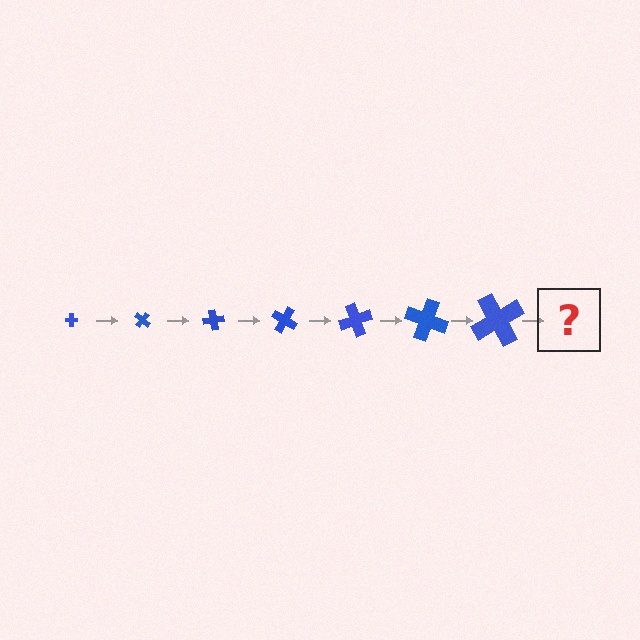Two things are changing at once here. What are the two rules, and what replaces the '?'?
The two rules are that the cross grows larger each step and it rotates 40 degrees each step. The '?' should be a cross, larger than the previous one and rotated 280 degrees from the start.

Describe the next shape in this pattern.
It should be a cross, larger than the previous one and rotated 280 degrees from the start.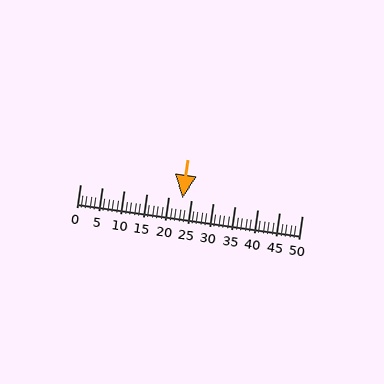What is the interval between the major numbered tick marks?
The major tick marks are spaced 5 units apart.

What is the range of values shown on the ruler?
The ruler shows values from 0 to 50.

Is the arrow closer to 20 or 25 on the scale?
The arrow is closer to 25.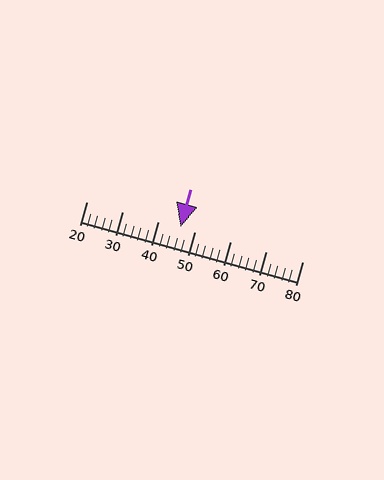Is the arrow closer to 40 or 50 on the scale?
The arrow is closer to 50.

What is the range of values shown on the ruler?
The ruler shows values from 20 to 80.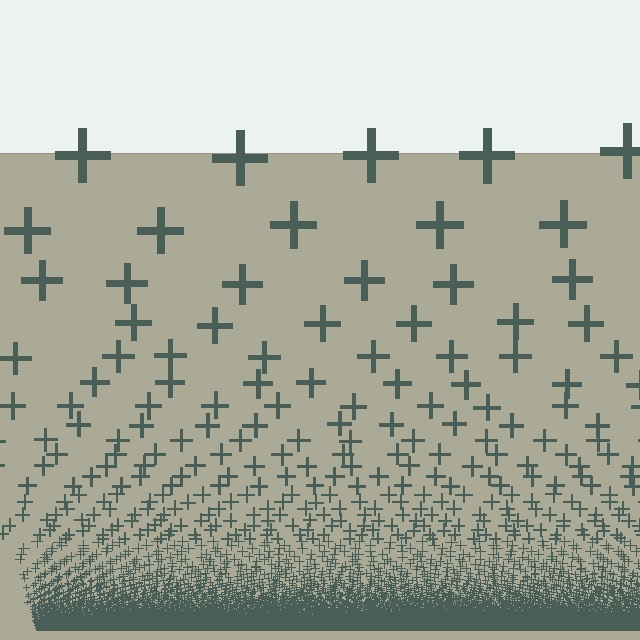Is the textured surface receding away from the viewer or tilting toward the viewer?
The surface appears to tilt toward the viewer. Texture elements get larger and sparser toward the top.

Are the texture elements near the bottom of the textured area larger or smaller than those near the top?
Smaller. The gradient is inverted — elements near the bottom are smaller and denser.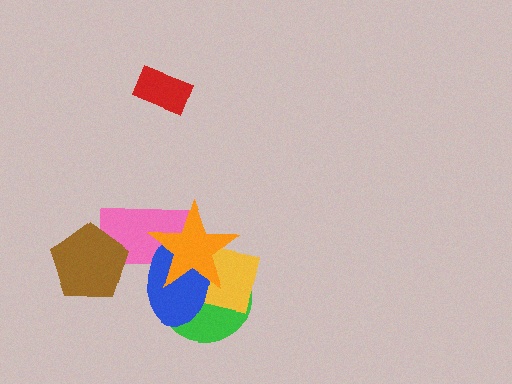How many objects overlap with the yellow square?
3 objects overlap with the yellow square.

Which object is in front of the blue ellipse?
The orange star is in front of the blue ellipse.